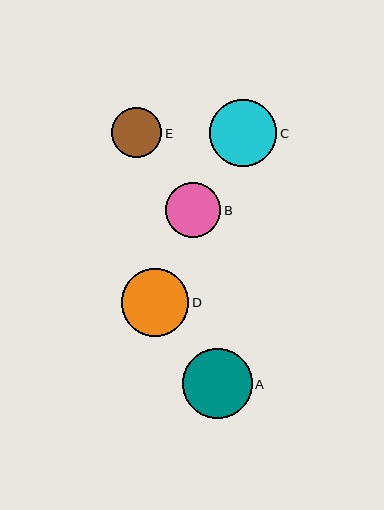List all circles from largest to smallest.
From largest to smallest: A, D, C, B, E.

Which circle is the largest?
Circle A is the largest with a size of approximately 69 pixels.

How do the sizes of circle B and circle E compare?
Circle B and circle E are approximately the same size.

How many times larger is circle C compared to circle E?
Circle C is approximately 1.3 times the size of circle E.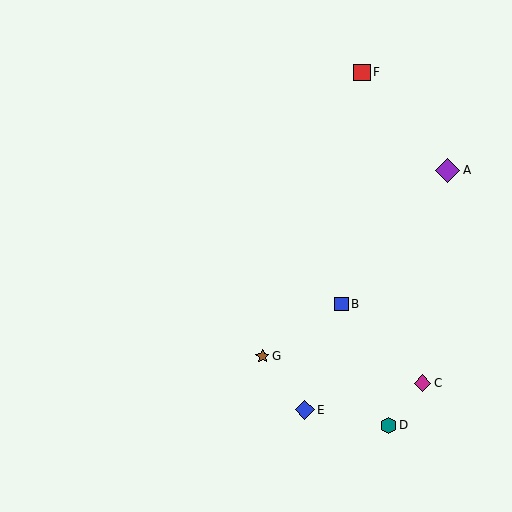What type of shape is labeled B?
Shape B is a blue square.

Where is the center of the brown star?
The center of the brown star is at (262, 356).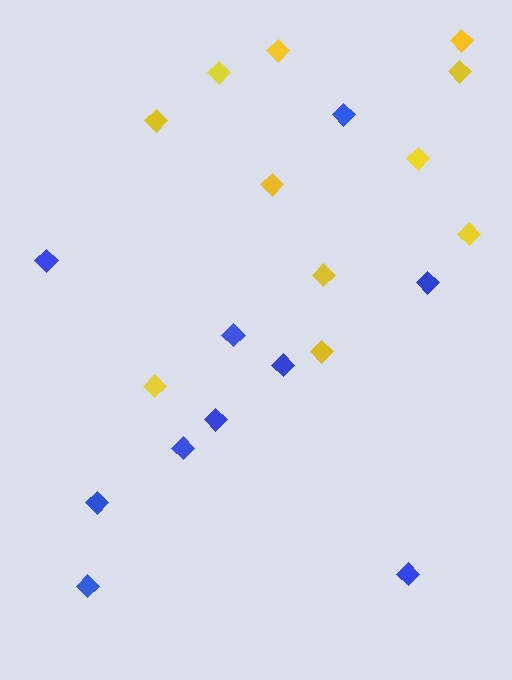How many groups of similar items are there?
There are 2 groups: one group of blue diamonds (10) and one group of yellow diamonds (11).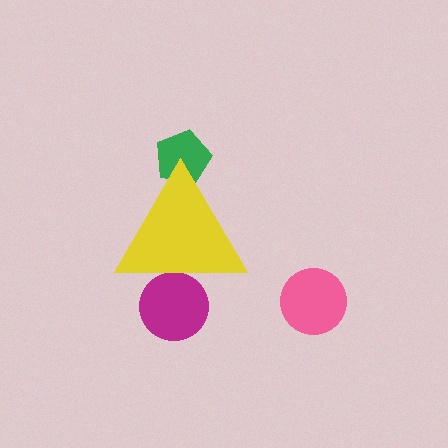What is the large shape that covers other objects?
A yellow triangle.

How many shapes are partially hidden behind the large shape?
2 shapes are partially hidden.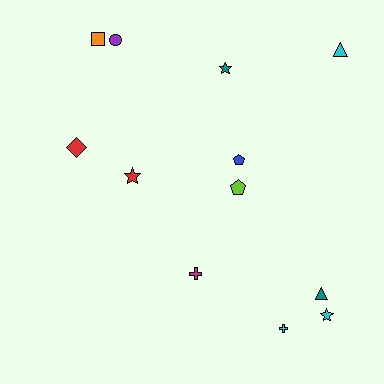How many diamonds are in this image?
There is 1 diamond.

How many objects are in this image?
There are 12 objects.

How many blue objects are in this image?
There is 1 blue object.